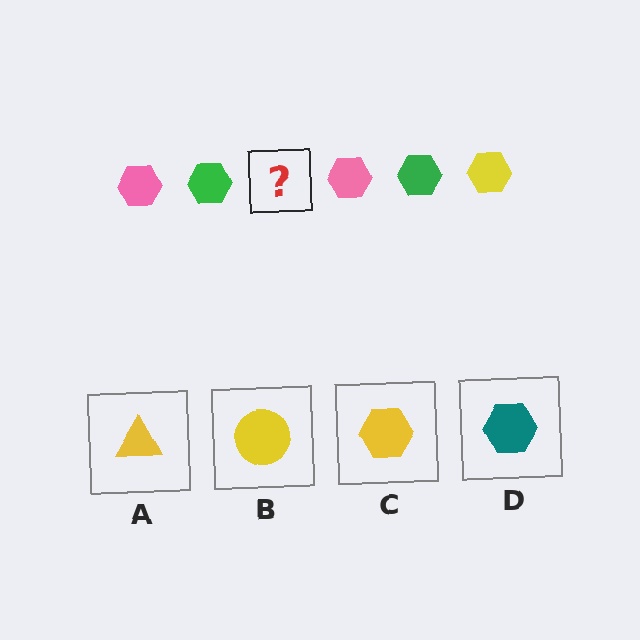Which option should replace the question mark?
Option C.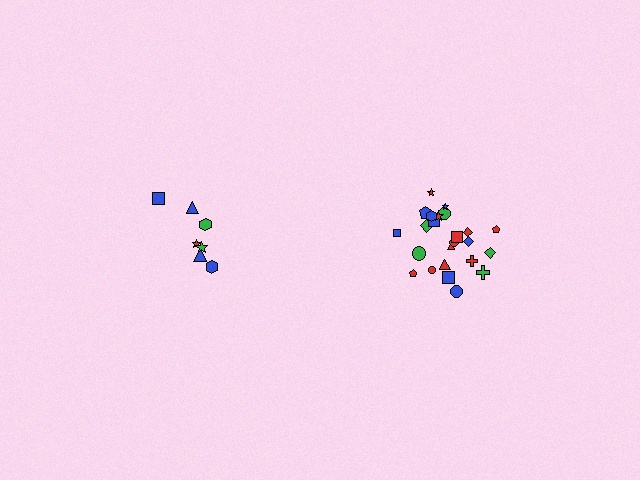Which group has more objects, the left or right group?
The right group.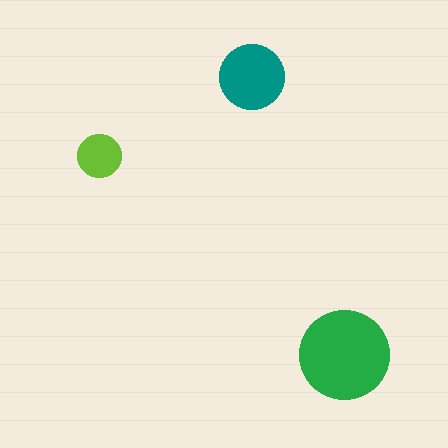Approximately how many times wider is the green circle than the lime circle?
About 2 times wider.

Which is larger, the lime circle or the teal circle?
The teal one.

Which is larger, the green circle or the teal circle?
The green one.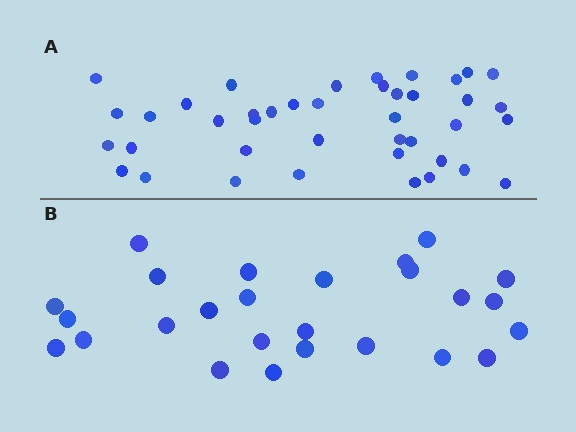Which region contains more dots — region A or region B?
Region A (the top region) has more dots.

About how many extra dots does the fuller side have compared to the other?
Region A has approximately 15 more dots than region B.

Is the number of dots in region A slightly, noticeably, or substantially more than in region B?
Region A has substantially more. The ratio is roughly 1.6 to 1.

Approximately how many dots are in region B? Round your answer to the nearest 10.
About 30 dots. (The exact count is 26, which rounds to 30.)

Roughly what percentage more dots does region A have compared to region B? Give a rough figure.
About 60% more.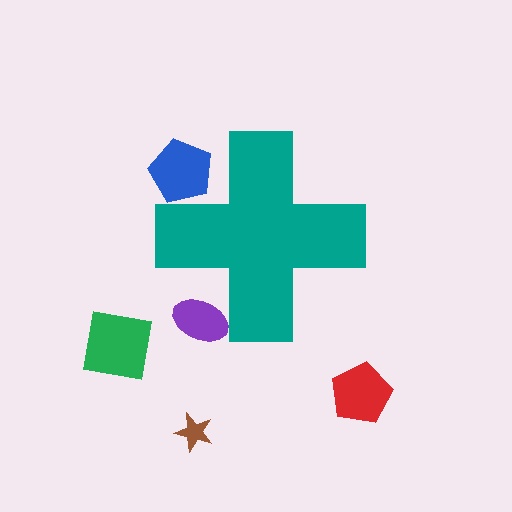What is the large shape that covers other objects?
A teal cross.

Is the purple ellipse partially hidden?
Yes, the purple ellipse is partially hidden behind the teal cross.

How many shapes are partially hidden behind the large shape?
2 shapes are partially hidden.